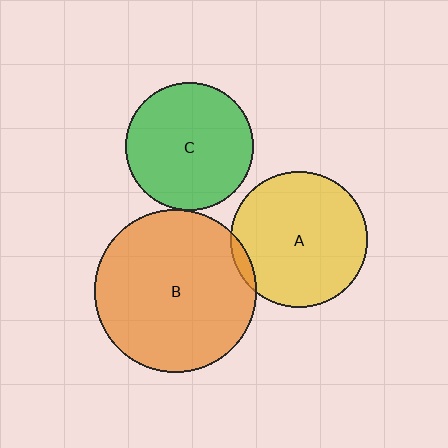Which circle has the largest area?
Circle B (orange).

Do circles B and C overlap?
Yes.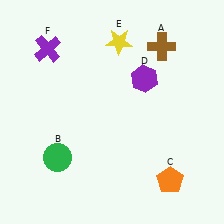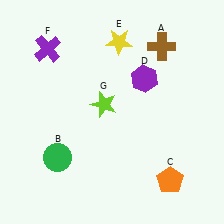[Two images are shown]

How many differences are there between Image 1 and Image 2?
There is 1 difference between the two images.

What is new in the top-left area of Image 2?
A lime star (G) was added in the top-left area of Image 2.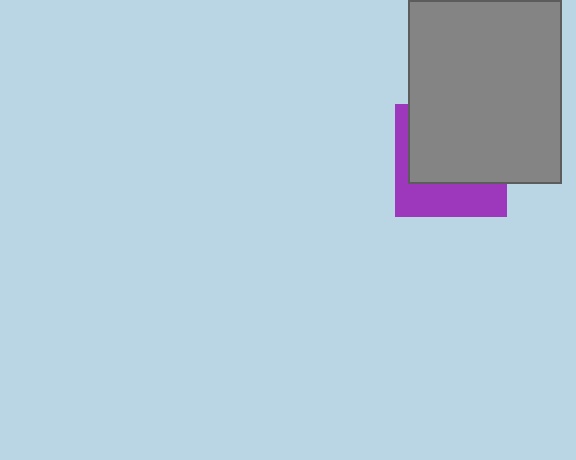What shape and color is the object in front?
The object in front is a gray rectangle.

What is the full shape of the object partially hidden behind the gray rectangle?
The partially hidden object is a purple square.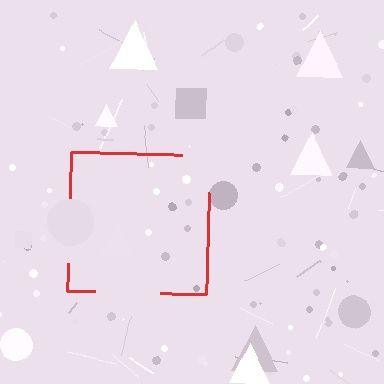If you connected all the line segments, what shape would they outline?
They would outline a square.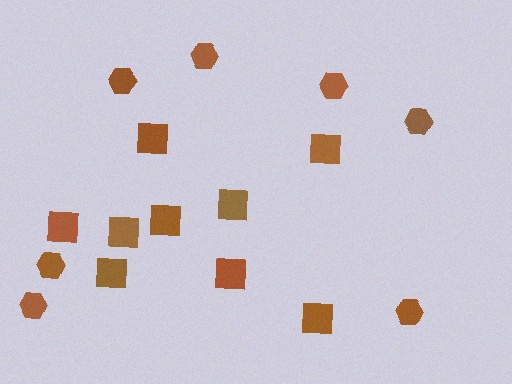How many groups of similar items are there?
There are 2 groups: one group of hexagons (7) and one group of squares (9).